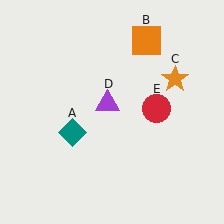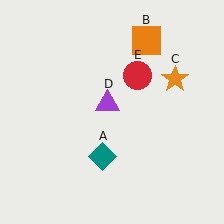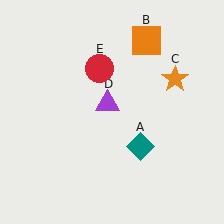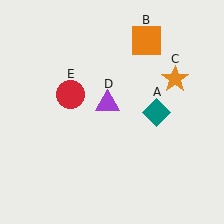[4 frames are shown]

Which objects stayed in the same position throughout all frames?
Orange square (object B) and orange star (object C) and purple triangle (object D) remained stationary.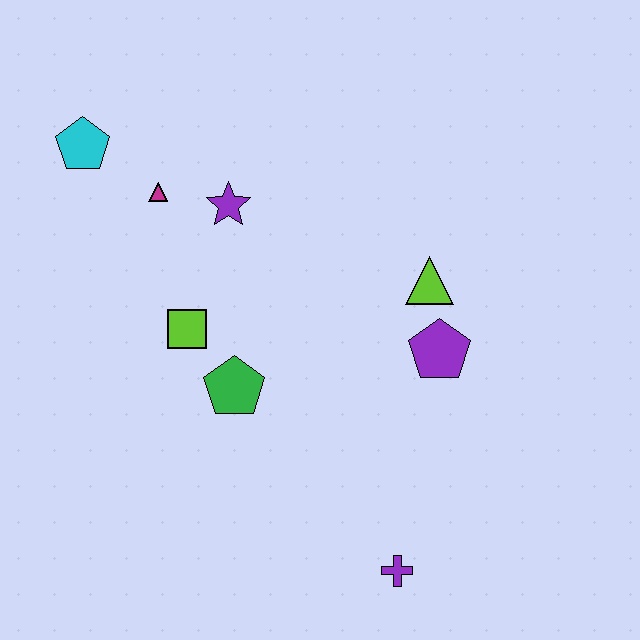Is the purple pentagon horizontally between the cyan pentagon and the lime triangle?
No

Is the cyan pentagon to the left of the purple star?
Yes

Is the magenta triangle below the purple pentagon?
No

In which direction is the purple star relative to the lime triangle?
The purple star is to the left of the lime triangle.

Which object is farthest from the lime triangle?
The cyan pentagon is farthest from the lime triangle.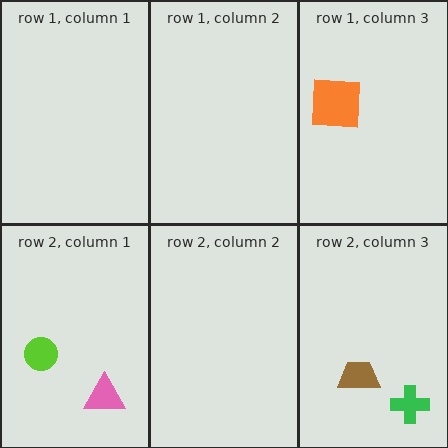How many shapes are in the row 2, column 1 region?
2.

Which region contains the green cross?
The row 2, column 3 region.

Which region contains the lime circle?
The row 2, column 1 region.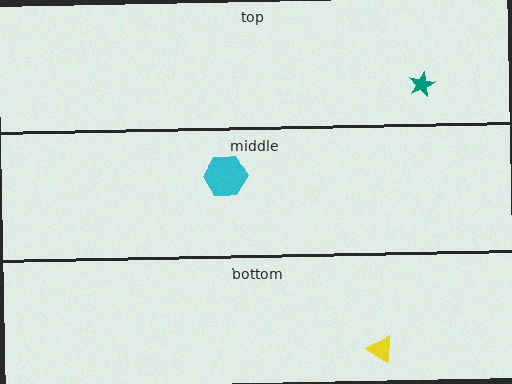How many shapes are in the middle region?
1.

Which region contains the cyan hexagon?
The middle region.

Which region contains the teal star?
The top region.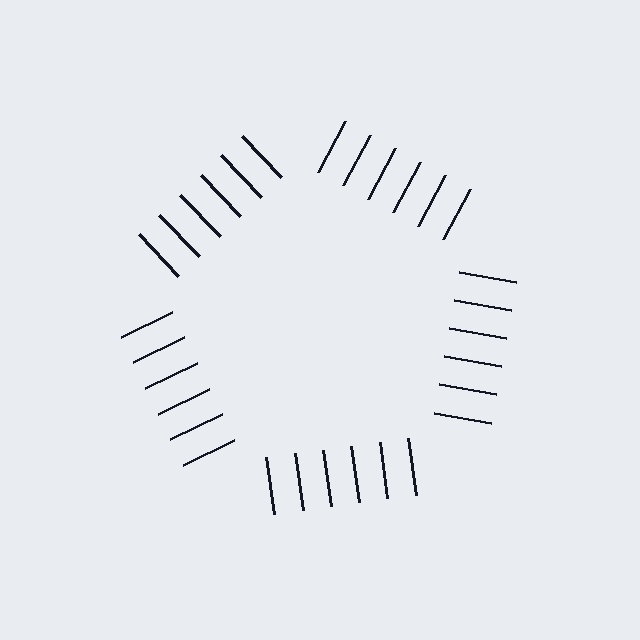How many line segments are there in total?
30 — 6 along each of the 5 edges.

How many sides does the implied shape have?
5 sides — the line-ends trace a pentagon.